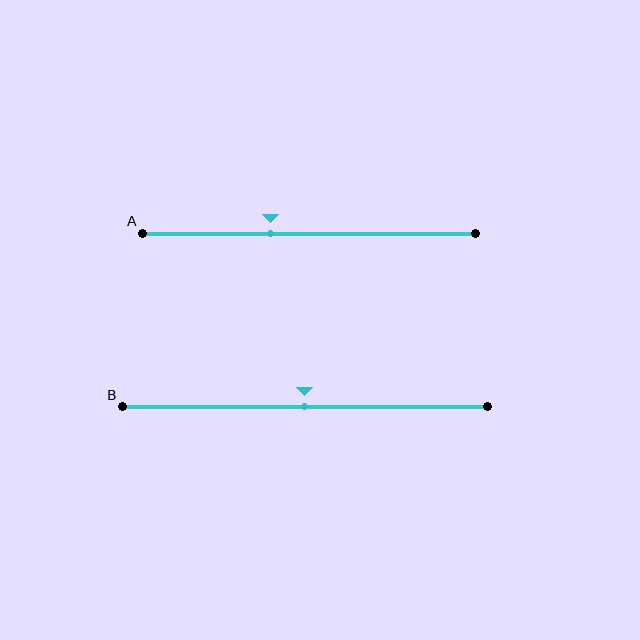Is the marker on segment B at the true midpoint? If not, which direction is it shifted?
Yes, the marker on segment B is at the true midpoint.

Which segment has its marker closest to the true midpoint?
Segment B has its marker closest to the true midpoint.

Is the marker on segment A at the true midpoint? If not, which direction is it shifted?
No, the marker on segment A is shifted to the left by about 12% of the segment length.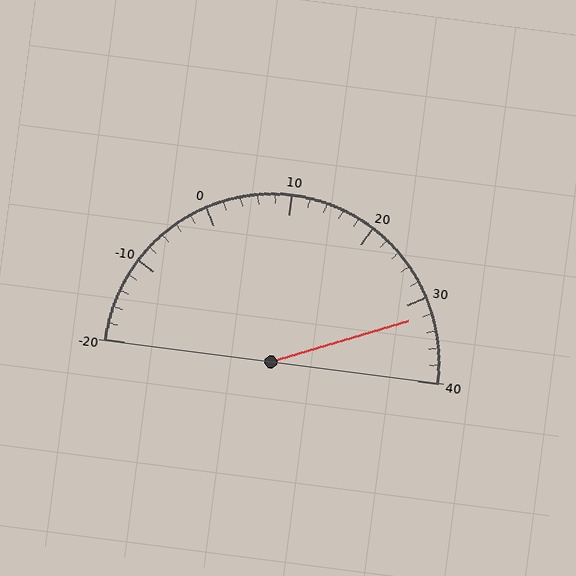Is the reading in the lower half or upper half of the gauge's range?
The reading is in the upper half of the range (-20 to 40).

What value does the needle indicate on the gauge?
The needle indicates approximately 32.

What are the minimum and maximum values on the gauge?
The gauge ranges from -20 to 40.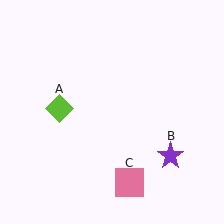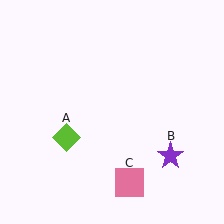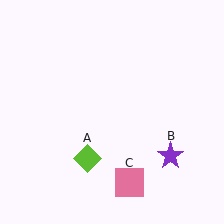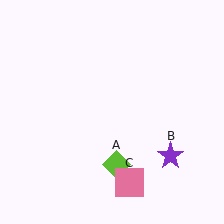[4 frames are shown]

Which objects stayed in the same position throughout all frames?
Purple star (object B) and pink square (object C) remained stationary.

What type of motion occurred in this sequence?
The lime diamond (object A) rotated counterclockwise around the center of the scene.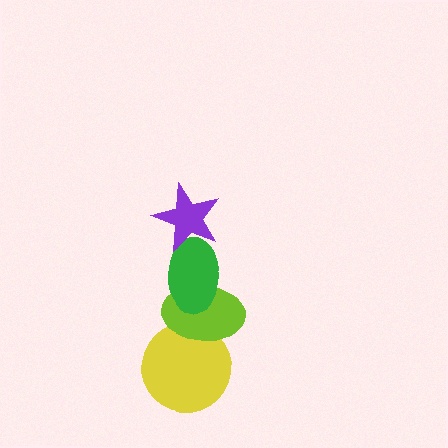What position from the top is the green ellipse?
The green ellipse is 2nd from the top.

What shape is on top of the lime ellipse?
The green ellipse is on top of the lime ellipse.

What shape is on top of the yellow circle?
The lime ellipse is on top of the yellow circle.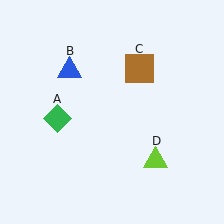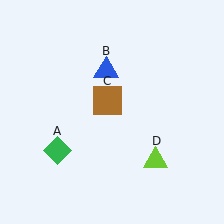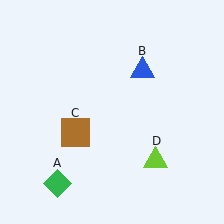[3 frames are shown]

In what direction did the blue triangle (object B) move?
The blue triangle (object B) moved right.